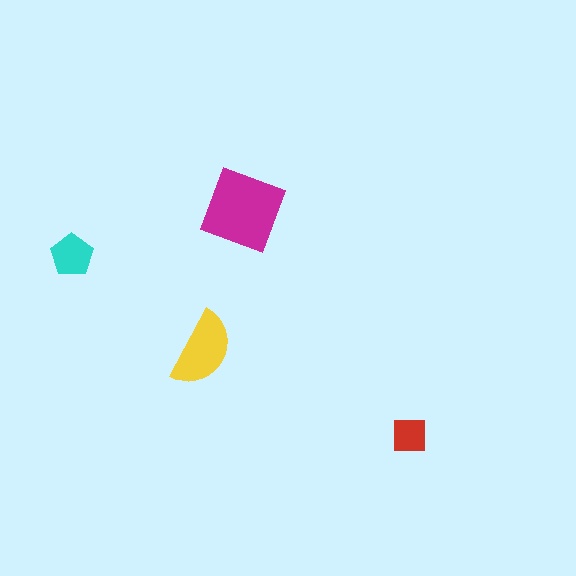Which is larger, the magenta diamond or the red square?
The magenta diamond.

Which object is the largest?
The magenta diamond.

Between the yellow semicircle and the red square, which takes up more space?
The yellow semicircle.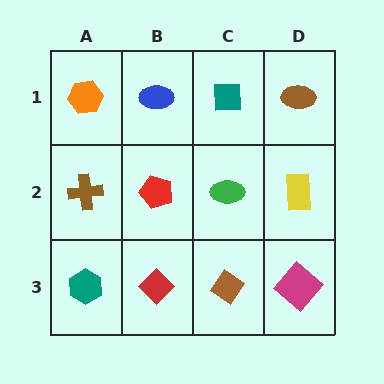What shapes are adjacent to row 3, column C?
A green ellipse (row 2, column C), a red diamond (row 3, column B), a magenta diamond (row 3, column D).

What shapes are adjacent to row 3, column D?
A yellow rectangle (row 2, column D), a brown diamond (row 3, column C).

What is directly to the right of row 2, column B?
A green ellipse.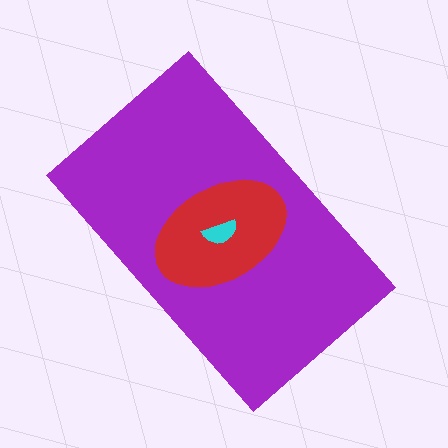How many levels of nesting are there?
3.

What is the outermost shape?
The purple rectangle.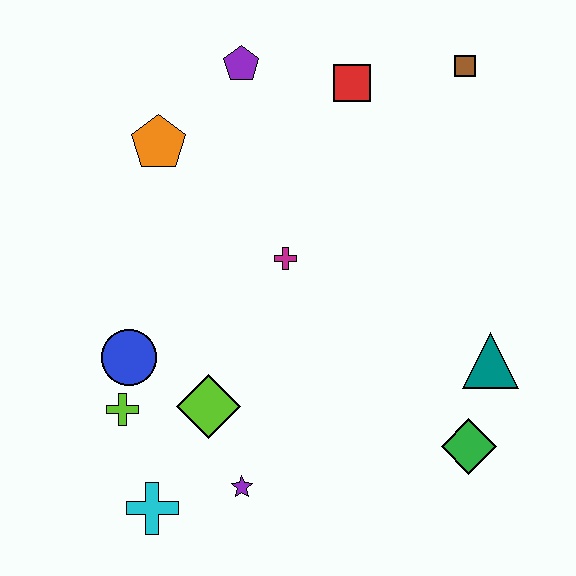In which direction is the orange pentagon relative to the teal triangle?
The orange pentagon is to the left of the teal triangle.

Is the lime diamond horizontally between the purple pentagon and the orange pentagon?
Yes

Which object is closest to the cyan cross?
The purple star is closest to the cyan cross.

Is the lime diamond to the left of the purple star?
Yes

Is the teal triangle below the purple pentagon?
Yes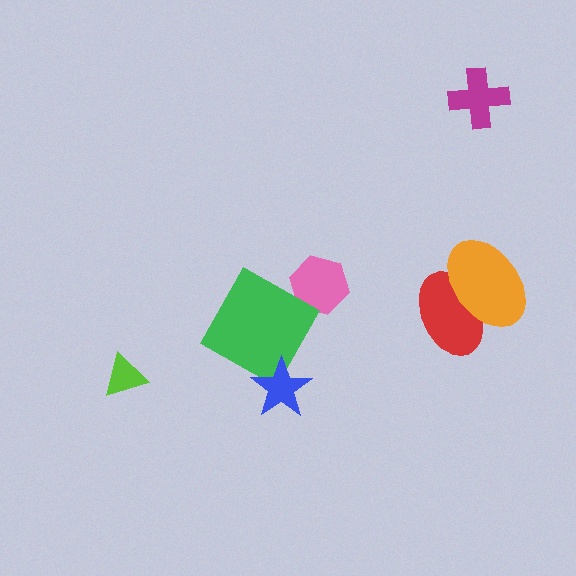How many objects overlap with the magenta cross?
0 objects overlap with the magenta cross.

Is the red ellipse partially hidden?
Yes, it is partially covered by another shape.